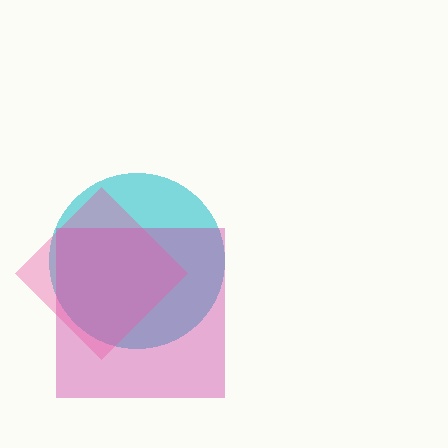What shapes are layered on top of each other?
The layered shapes are: a cyan circle, a magenta square, a pink diamond.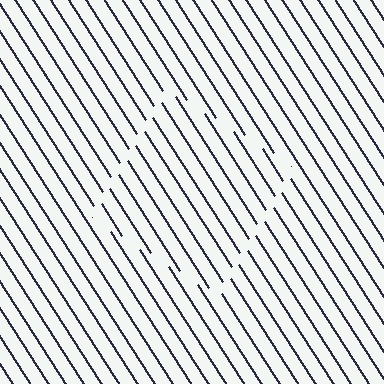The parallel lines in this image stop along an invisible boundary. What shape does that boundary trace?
An illusory square. The interior of the shape contains the same grating, shifted by half a period — the contour is defined by the phase discontinuity where line-ends from the inner and outer gratings abut.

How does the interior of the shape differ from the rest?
The interior of the shape contains the same grating, shifted by half a period — the contour is defined by the phase discontinuity where line-ends from the inner and outer gratings abut.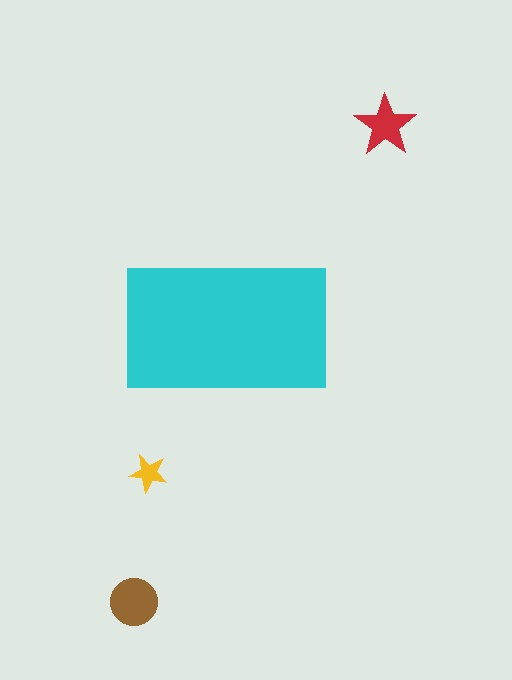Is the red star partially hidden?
No, the red star is fully visible.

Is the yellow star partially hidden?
No, the yellow star is fully visible.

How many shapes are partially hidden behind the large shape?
0 shapes are partially hidden.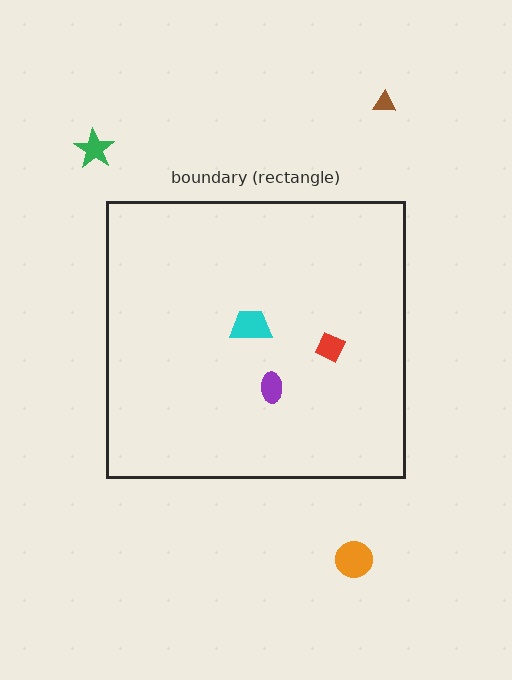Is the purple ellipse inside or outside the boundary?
Inside.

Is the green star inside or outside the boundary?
Outside.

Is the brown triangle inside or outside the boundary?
Outside.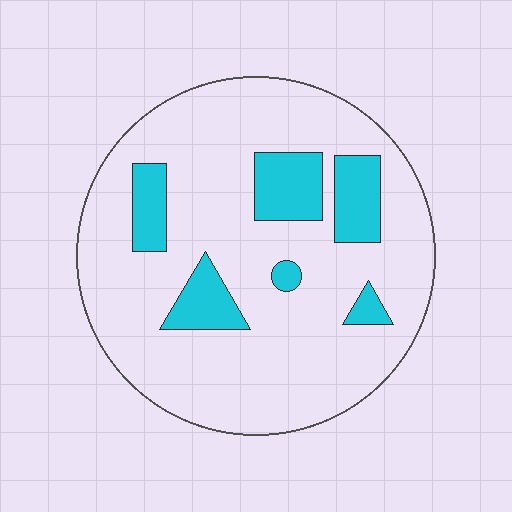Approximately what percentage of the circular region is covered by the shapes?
Approximately 15%.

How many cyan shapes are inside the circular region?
6.